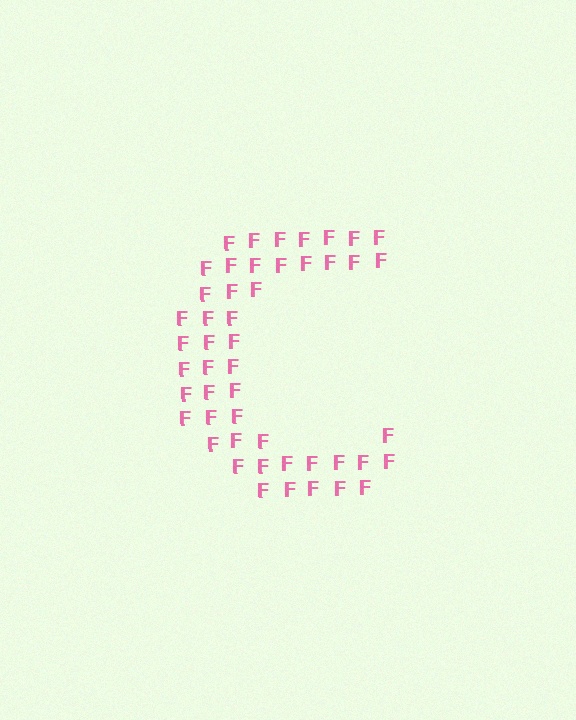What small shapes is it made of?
It is made of small letter F's.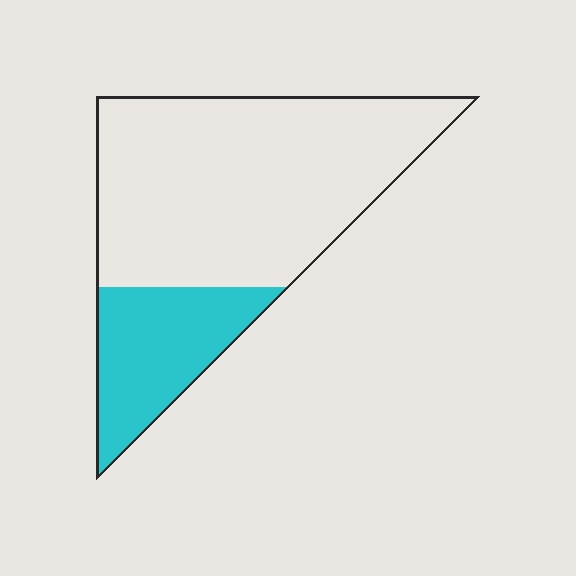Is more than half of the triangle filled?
No.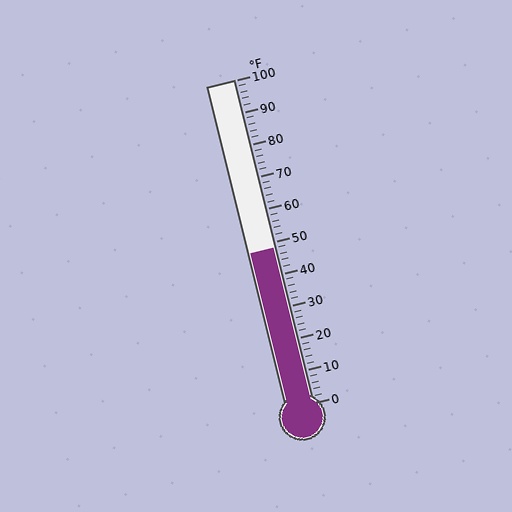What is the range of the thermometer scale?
The thermometer scale ranges from 0°F to 100°F.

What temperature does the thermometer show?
The thermometer shows approximately 48°F.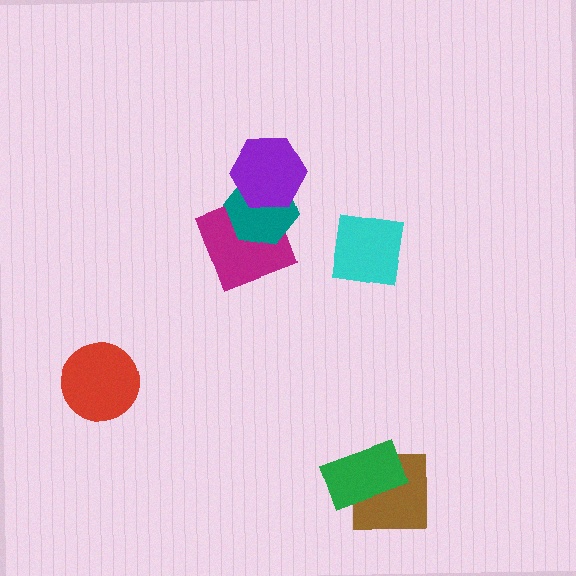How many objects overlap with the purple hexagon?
1 object overlaps with the purple hexagon.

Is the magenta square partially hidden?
Yes, it is partially covered by another shape.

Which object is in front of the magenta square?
The teal hexagon is in front of the magenta square.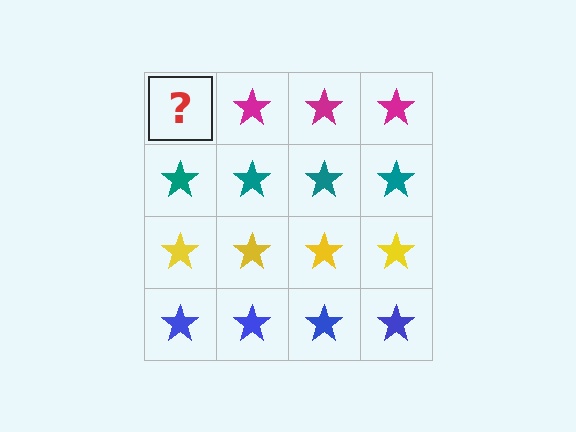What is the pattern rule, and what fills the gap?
The rule is that each row has a consistent color. The gap should be filled with a magenta star.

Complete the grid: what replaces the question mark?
The question mark should be replaced with a magenta star.